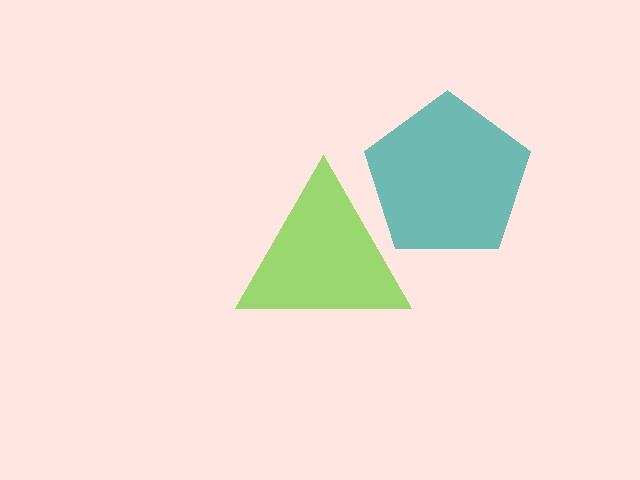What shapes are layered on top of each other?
The layered shapes are: a lime triangle, a teal pentagon.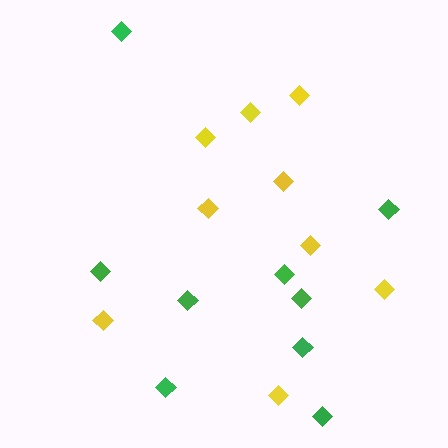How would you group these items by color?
There are 2 groups: one group of green diamonds (9) and one group of yellow diamonds (9).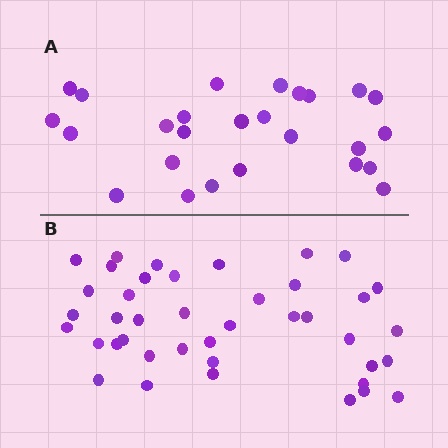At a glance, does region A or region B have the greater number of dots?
Region B (the bottom region) has more dots.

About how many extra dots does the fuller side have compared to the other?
Region B has approximately 15 more dots than region A.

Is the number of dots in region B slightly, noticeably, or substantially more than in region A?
Region B has substantially more. The ratio is roughly 1.6 to 1.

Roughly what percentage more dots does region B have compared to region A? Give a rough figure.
About 60% more.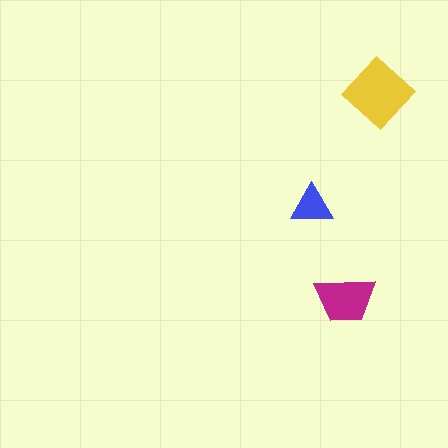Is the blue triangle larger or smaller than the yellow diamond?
Smaller.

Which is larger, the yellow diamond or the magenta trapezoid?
The yellow diamond.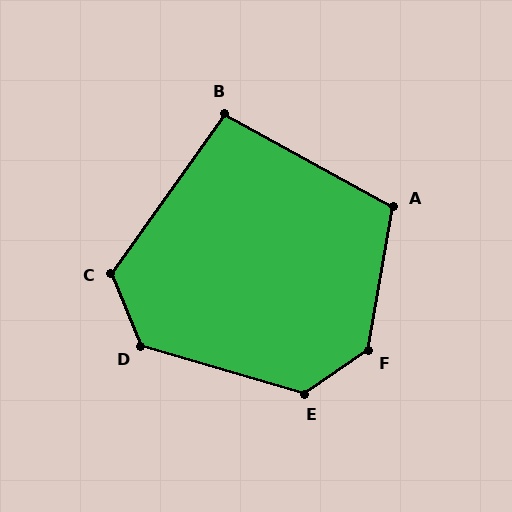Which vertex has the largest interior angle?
F, at approximately 135 degrees.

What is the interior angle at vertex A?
Approximately 109 degrees (obtuse).